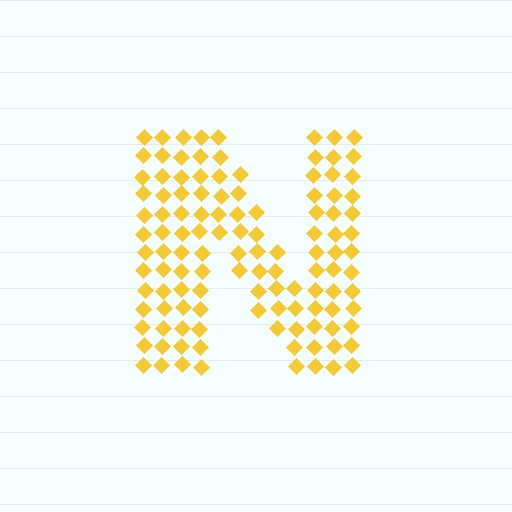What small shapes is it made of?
It is made of small diamonds.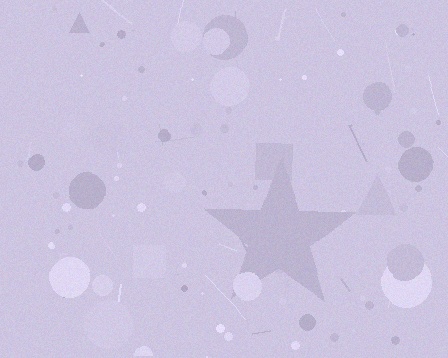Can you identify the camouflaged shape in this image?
The camouflaged shape is a star.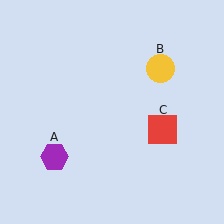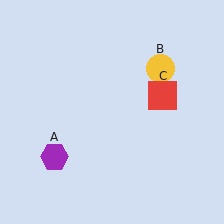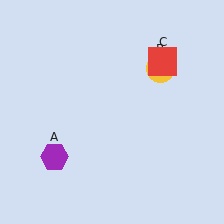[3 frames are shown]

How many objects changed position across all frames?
1 object changed position: red square (object C).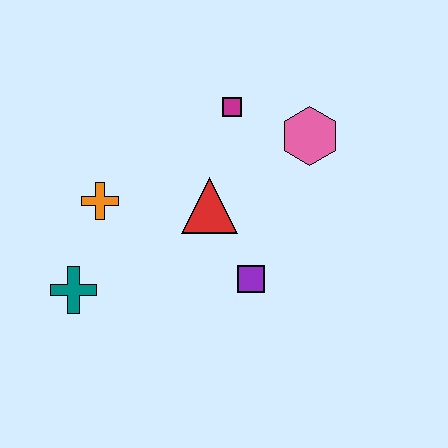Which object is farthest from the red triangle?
The teal cross is farthest from the red triangle.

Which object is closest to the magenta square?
The pink hexagon is closest to the magenta square.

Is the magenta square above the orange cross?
Yes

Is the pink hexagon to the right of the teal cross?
Yes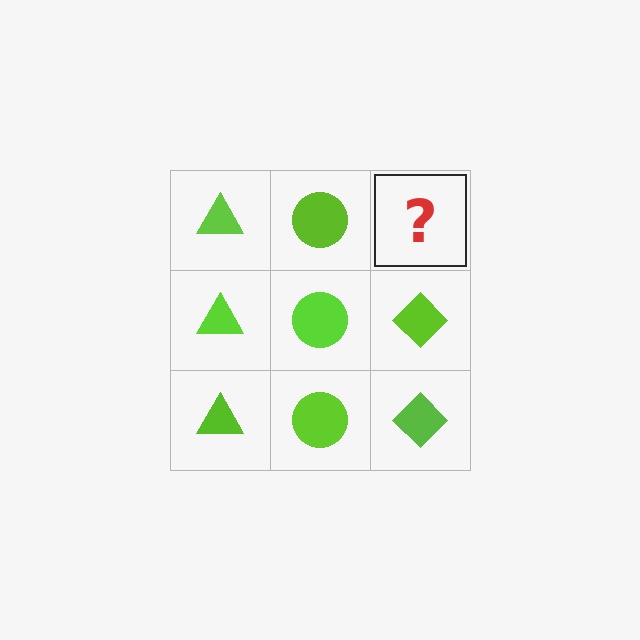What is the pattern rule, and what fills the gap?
The rule is that each column has a consistent shape. The gap should be filled with a lime diamond.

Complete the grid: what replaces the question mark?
The question mark should be replaced with a lime diamond.